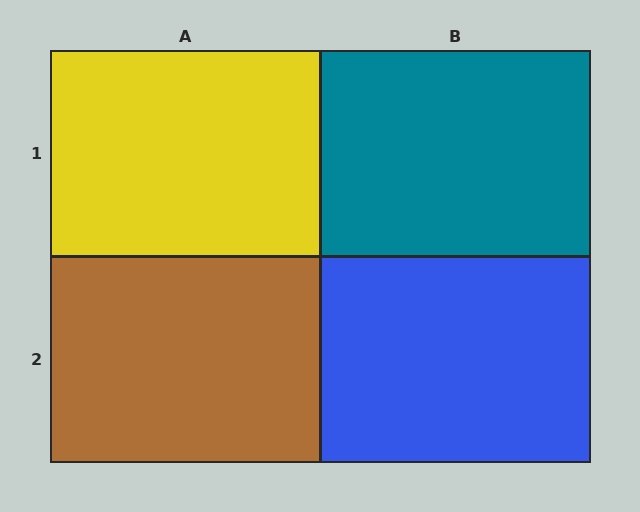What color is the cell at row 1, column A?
Yellow.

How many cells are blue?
1 cell is blue.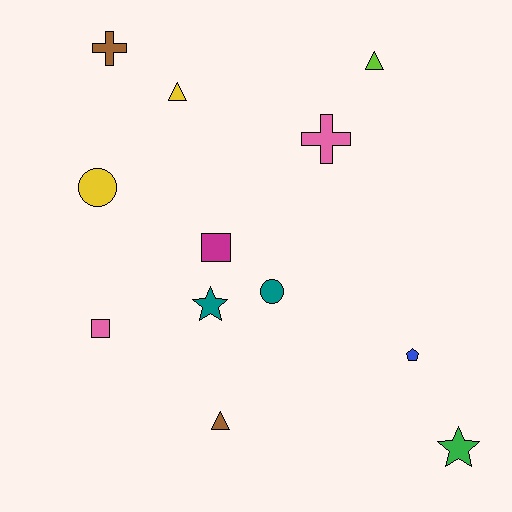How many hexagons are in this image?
There are no hexagons.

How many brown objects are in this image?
There are 2 brown objects.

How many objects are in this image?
There are 12 objects.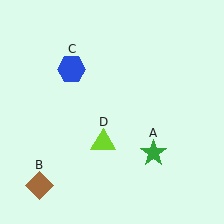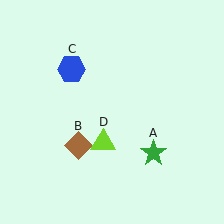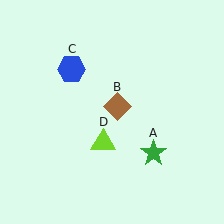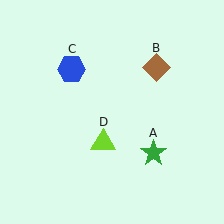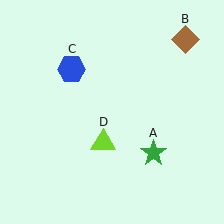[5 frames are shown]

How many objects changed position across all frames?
1 object changed position: brown diamond (object B).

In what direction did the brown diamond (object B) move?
The brown diamond (object B) moved up and to the right.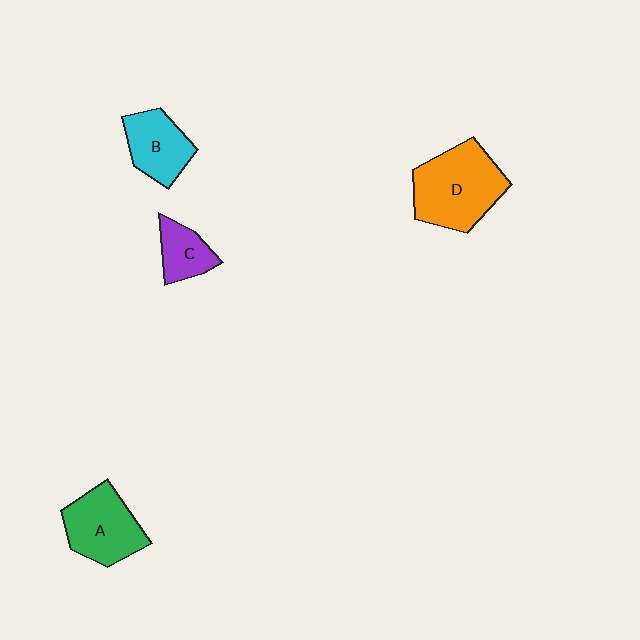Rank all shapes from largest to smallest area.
From largest to smallest: D (orange), A (green), B (cyan), C (purple).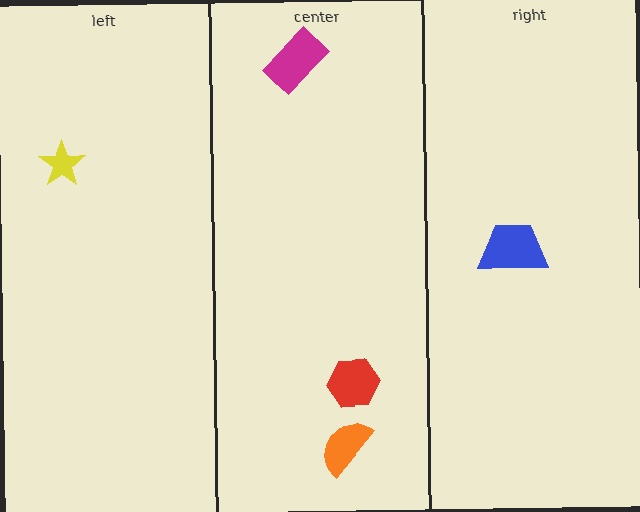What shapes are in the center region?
The orange semicircle, the red hexagon, the magenta rectangle.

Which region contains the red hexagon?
The center region.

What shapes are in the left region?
The yellow star.